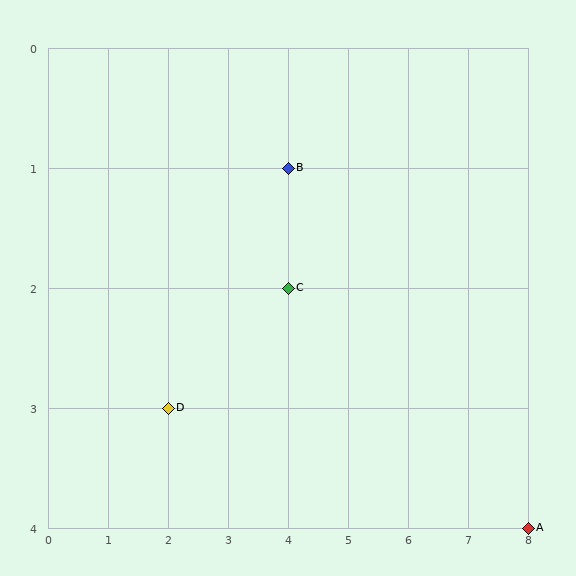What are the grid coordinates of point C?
Point C is at grid coordinates (4, 2).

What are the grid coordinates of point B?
Point B is at grid coordinates (4, 1).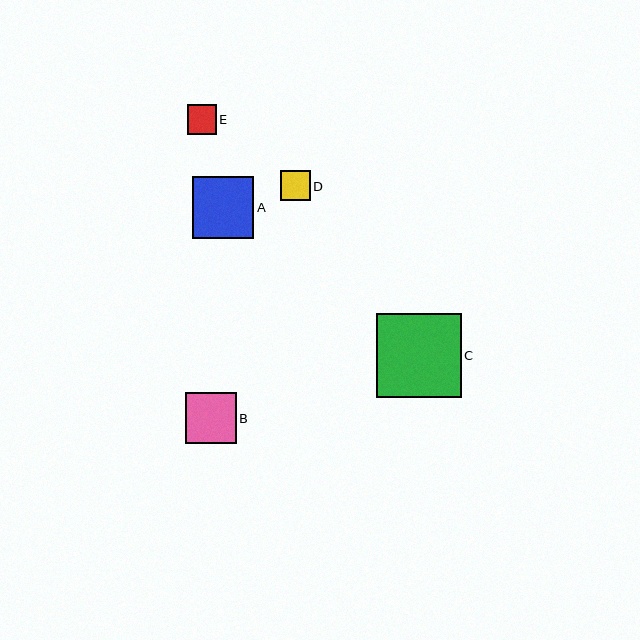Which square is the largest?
Square C is the largest with a size of approximately 84 pixels.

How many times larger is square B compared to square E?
Square B is approximately 1.7 times the size of square E.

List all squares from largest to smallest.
From largest to smallest: C, A, B, D, E.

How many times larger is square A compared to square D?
Square A is approximately 2.1 times the size of square D.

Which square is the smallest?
Square E is the smallest with a size of approximately 29 pixels.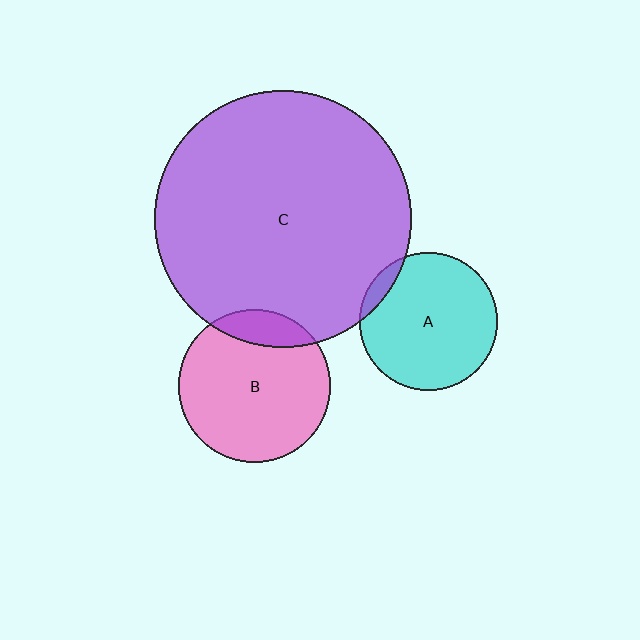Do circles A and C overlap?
Yes.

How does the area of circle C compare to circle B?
Approximately 2.8 times.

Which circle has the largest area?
Circle C (purple).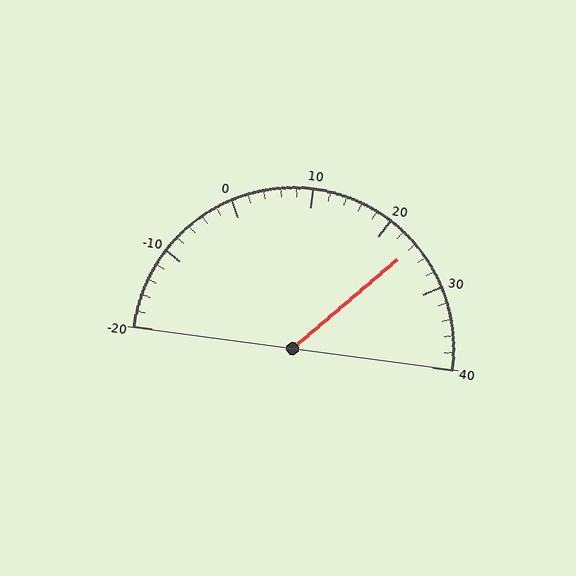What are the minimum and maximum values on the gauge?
The gauge ranges from -20 to 40.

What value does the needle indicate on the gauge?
The needle indicates approximately 24.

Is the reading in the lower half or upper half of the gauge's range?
The reading is in the upper half of the range (-20 to 40).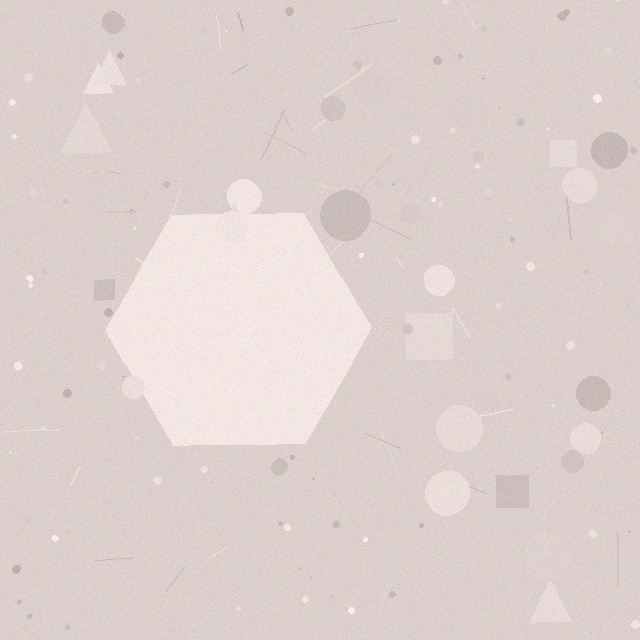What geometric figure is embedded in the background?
A hexagon is embedded in the background.